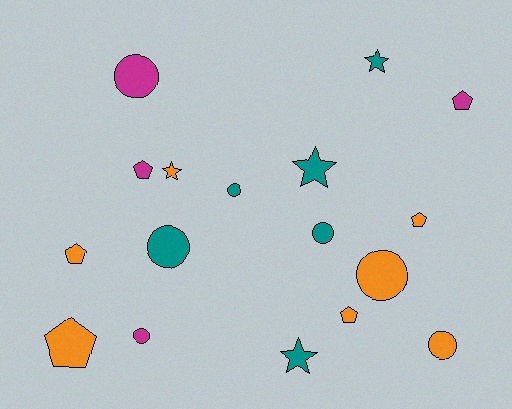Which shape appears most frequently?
Circle, with 7 objects.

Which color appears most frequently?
Orange, with 7 objects.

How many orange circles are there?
There are 2 orange circles.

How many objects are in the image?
There are 17 objects.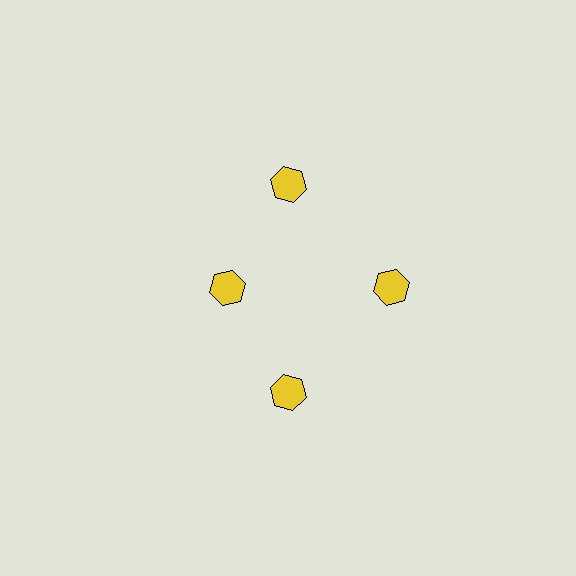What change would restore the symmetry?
The symmetry would be restored by moving it outward, back onto the ring so that all 4 hexagons sit at equal angles and equal distance from the center.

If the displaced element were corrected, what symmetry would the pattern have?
It would have 4-fold rotational symmetry — the pattern would map onto itself every 90 degrees.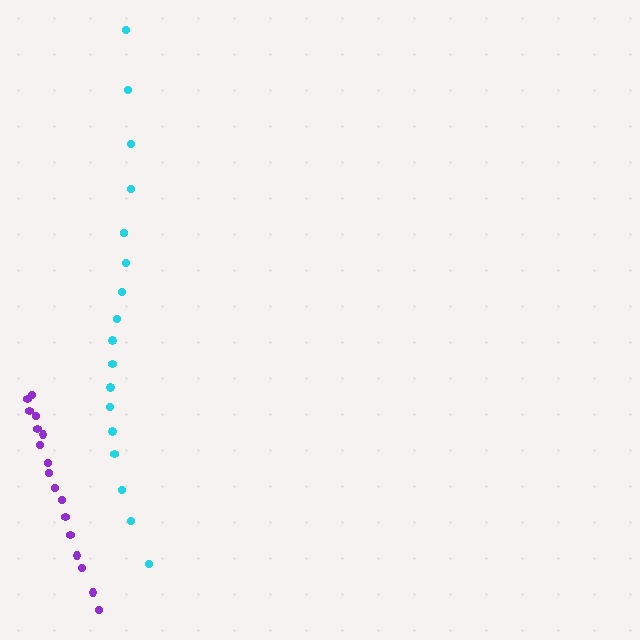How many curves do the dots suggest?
There are 2 distinct paths.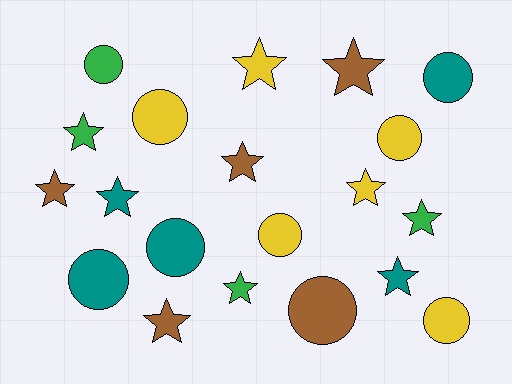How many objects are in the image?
There are 20 objects.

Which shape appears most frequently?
Star, with 11 objects.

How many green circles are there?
There is 1 green circle.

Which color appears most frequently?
Yellow, with 6 objects.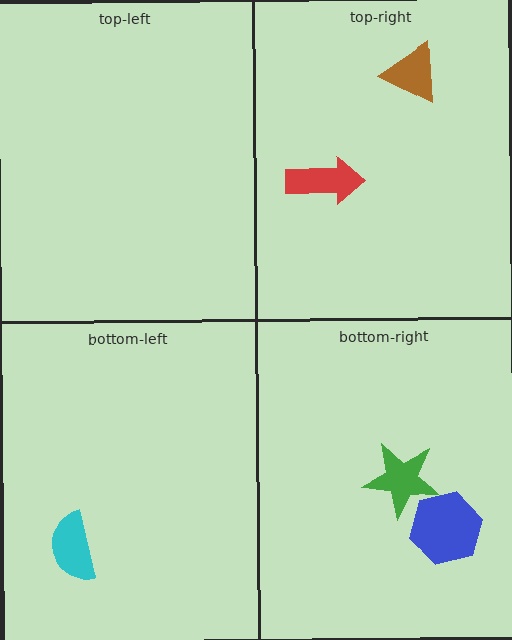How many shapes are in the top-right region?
2.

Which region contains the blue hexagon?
The bottom-right region.